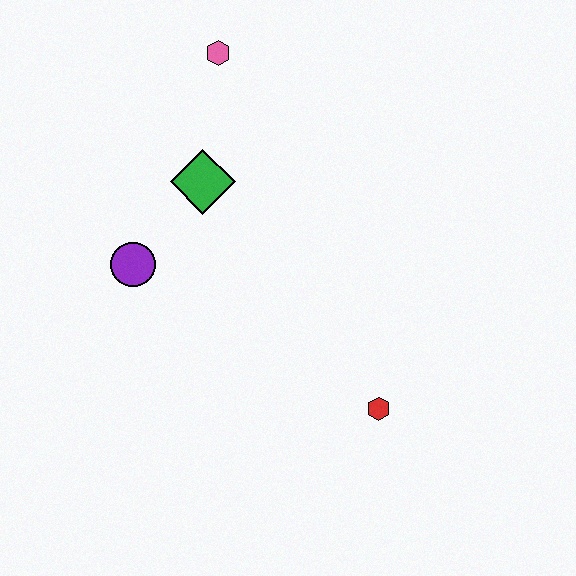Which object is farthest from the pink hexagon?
The red hexagon is farthest from the pink hexagon.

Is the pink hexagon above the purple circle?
Yes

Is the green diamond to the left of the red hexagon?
Yes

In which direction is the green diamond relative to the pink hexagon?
The green diamond is below the pink hexagon.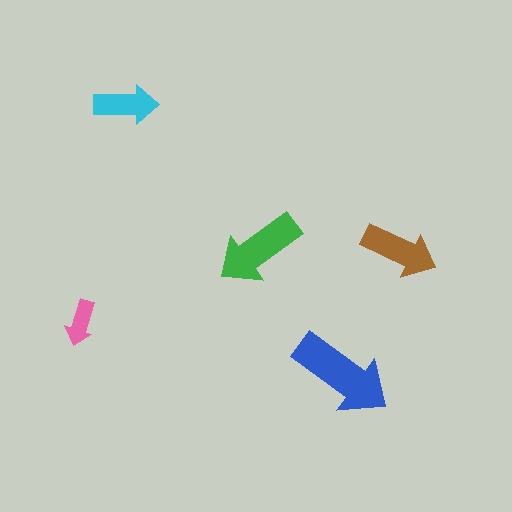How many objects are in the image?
There are 5 objects in the image.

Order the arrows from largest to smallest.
the blue one, the green one, the brown one, the cyan one, the pink one.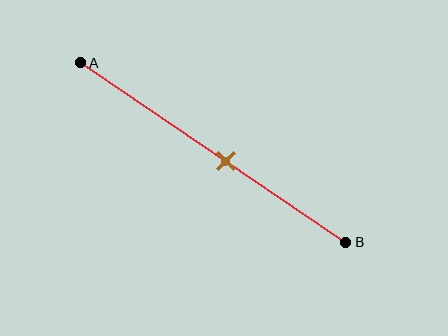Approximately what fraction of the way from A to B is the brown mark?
The brown mark is approximately 55% of the way from A to B.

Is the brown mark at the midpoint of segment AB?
No, the mark is at about 55% from A, not at the 50% midpoint.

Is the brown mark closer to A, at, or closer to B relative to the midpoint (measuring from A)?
The brown mark is closer to point B than the midpoint of segment AB.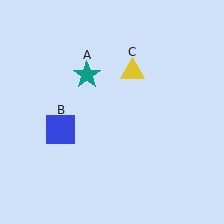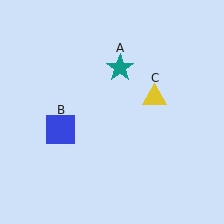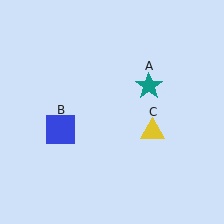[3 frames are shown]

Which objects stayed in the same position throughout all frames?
Blue square (object B) remained stationary.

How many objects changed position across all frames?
2 objects changed position: teal star (object A), yellow triangle (object C).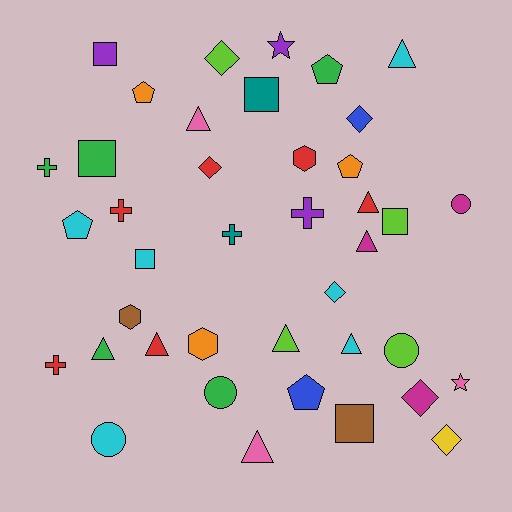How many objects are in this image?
There are 40 objects.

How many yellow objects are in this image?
There is 1 yellow object.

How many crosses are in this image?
There are 5 crosses.